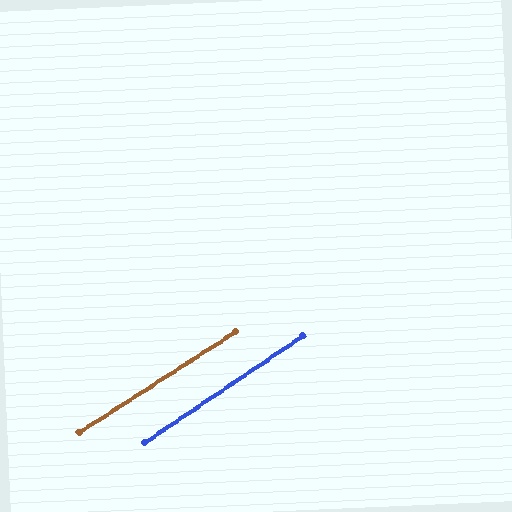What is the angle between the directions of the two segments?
Approximately 1 degree.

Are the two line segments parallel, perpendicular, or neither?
Parallel — their directions differ by only 1.1°.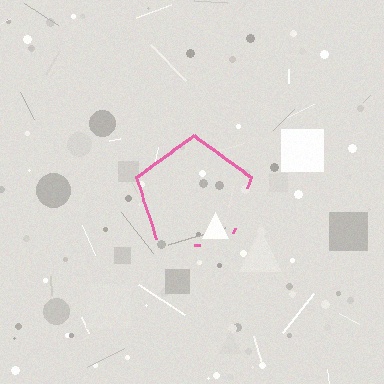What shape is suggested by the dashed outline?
The dashed outline suggests a pentagon.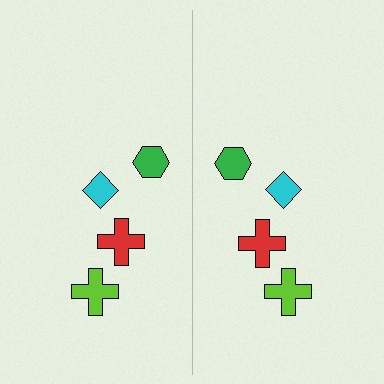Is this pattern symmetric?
Yes, this pattern has bilateral (reflection) symmetry.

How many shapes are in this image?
There are 8 shapes in this image.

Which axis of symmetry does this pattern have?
The pattern has a vertical axis of symmetry running through the center of the image.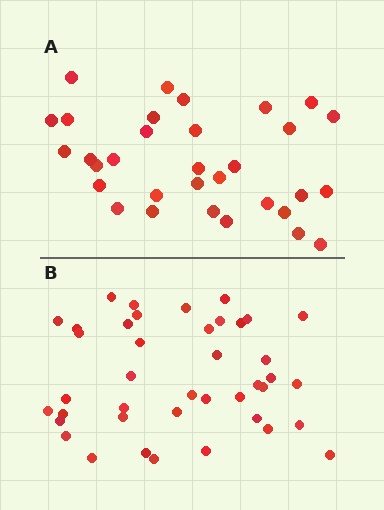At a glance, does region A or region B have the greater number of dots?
Region B (the bottom region) has more dots.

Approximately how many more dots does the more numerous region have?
Region B has roughly 8 or so more dots than region A.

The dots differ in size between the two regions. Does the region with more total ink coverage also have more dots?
No. Region A has more total ink coverage because its dots are larger, but region B actually contains more individual dots. Total area can be misleading — the number of items is what matters here.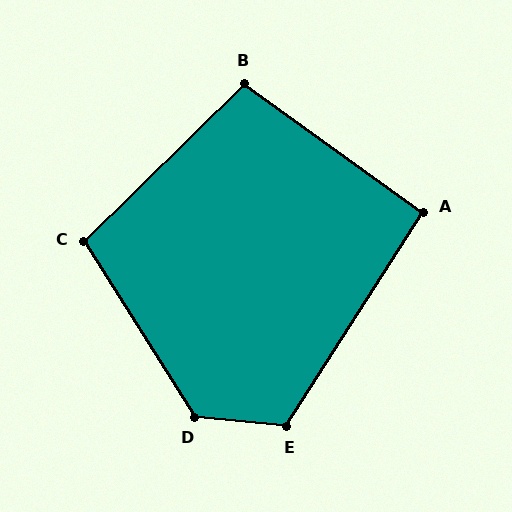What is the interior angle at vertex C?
Approximately 102 degrees (obtuse).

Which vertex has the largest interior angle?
D, at approximately 128 degrees.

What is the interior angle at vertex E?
Approximately 117 degrees (obtuse).